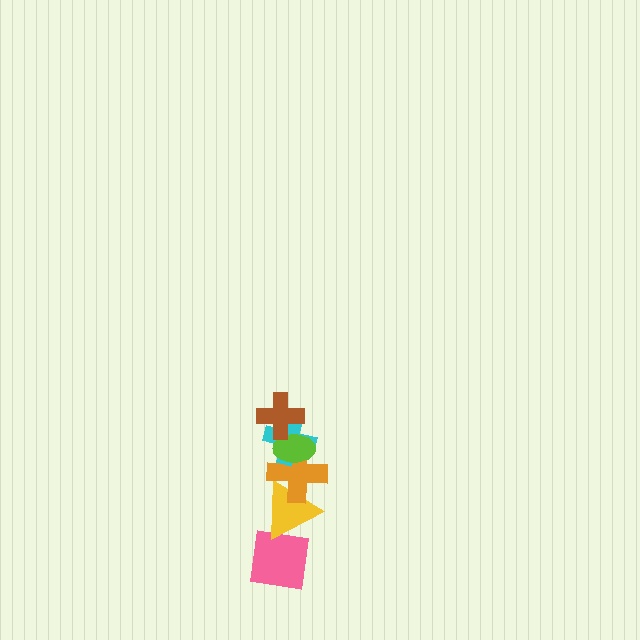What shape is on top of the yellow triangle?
The orange cross is on top of the yellow triangle.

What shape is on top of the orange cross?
The cyan cross is on top of the orange cross.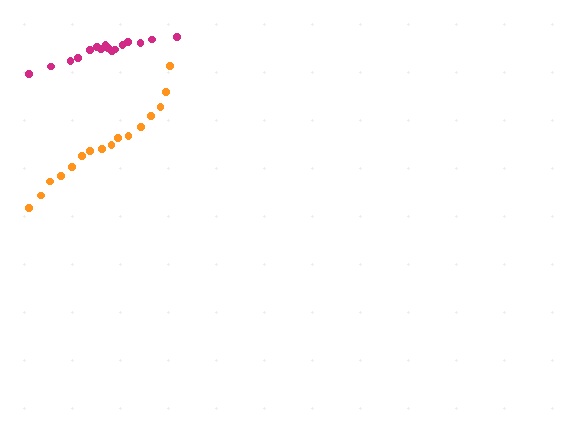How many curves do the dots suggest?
There are 2 distinct paths.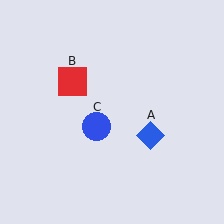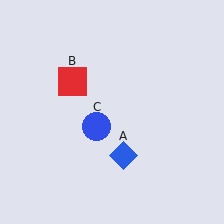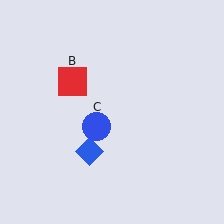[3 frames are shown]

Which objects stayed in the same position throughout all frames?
Red square (object B) and blue circle (object C) remained stationary.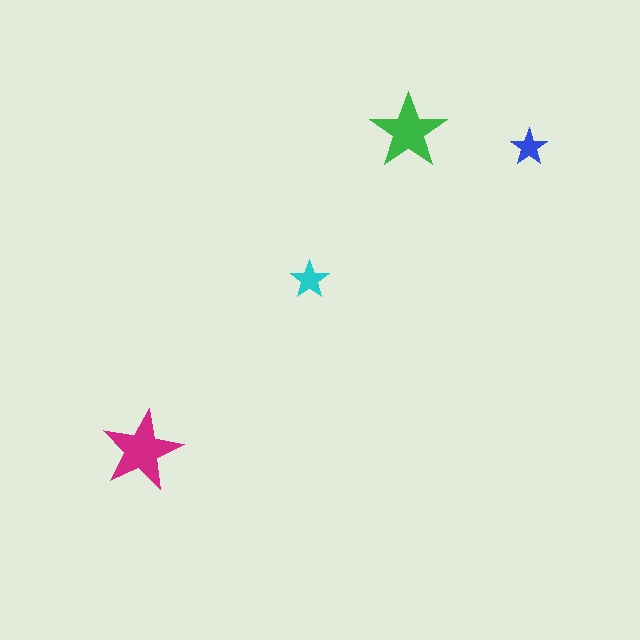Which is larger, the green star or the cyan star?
The green one.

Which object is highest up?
The green star is topmost.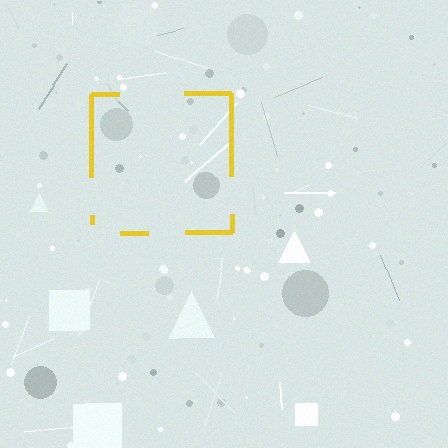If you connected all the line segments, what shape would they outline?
They would outline a square.